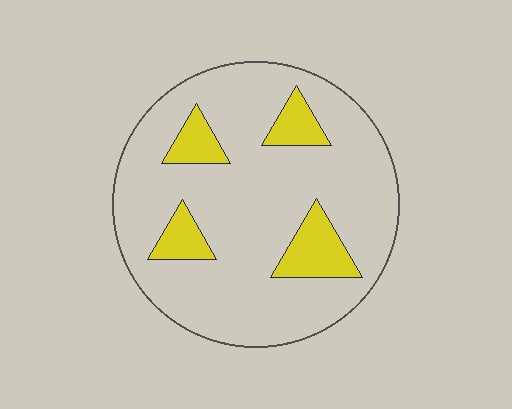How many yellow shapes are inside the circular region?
4.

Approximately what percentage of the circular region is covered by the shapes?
Approximately 15%.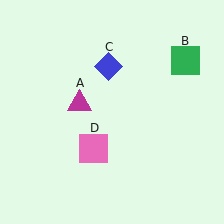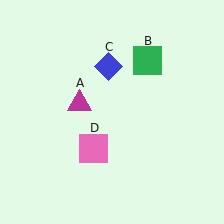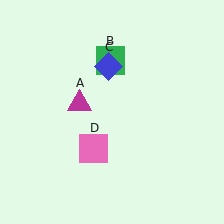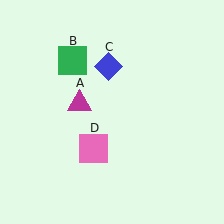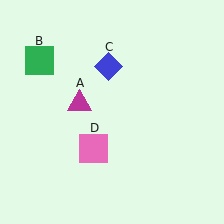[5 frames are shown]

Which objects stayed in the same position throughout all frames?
Magenta triangle (object A) and blue diamond (object C) and pink square (object D) remained stationary.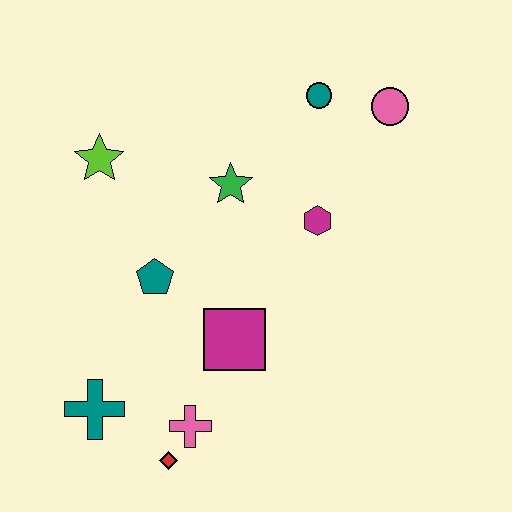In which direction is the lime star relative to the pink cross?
The lime star is above the pink cross.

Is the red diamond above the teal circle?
No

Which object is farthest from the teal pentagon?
The pink circle is farthest from the teal pentagon.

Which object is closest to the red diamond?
The pink cross is closest to the red diamond.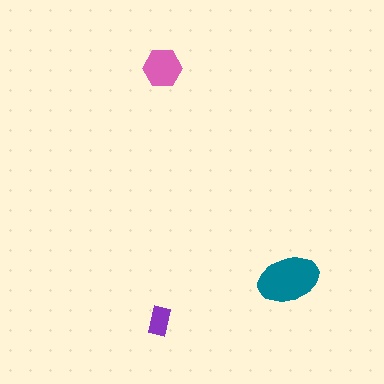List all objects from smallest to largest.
The purple rectangle, the pink hexagon, the teal ellipse.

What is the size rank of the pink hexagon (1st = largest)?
2nd.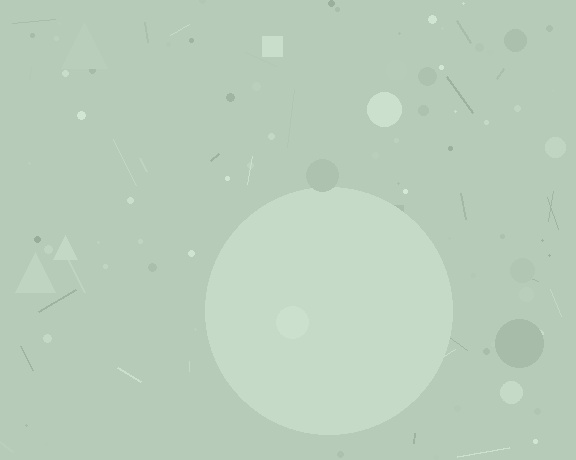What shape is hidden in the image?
A circle is hidden in the image.